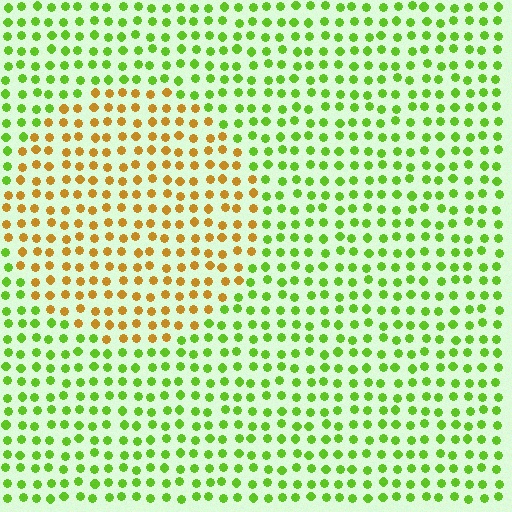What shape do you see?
I see a circle.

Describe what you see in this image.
The image is filled with small lime elements in a uniform arrangement. A circle-shaped region is visible where the elements are tinted to a slightly different hue, forming a subtle color boundary.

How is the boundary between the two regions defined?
The boundary is defined purely by a slight shift in hue (about 60 degrees). Spacing, size, and orientation are identical on both sides.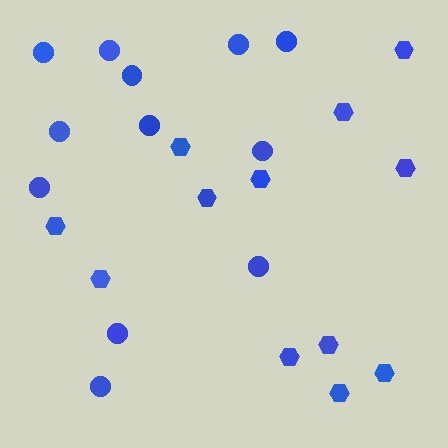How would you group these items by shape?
There are 2 groups: one group of circles (12) and one group of hexagons (12).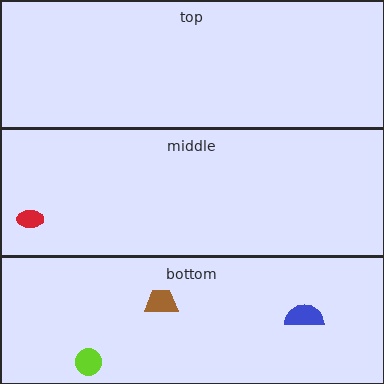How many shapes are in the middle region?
1.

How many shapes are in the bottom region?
3.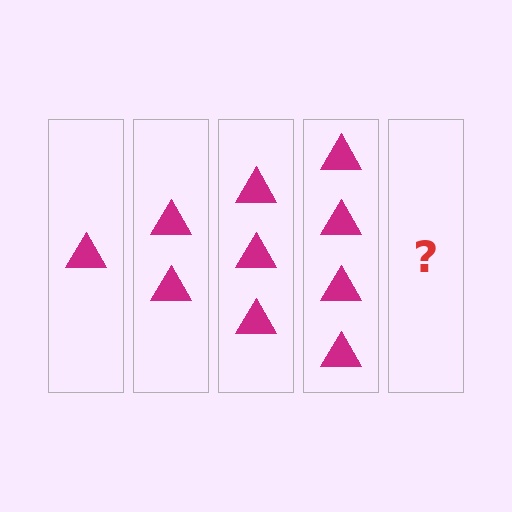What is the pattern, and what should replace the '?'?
The pattern is that each step adds one more triangle. The '?' should be 5 triangles.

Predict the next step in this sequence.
The next step is 5 triangles.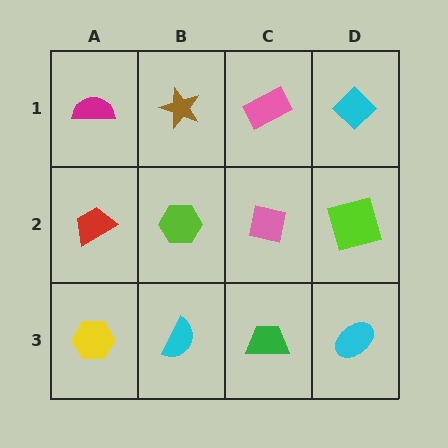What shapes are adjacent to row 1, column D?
A lime square (row 2, column D), a pink rectangle (row 1, column C).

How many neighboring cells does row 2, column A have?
3.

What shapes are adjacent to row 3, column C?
A pink square (row 2, column C), a cyan semicircle (row 3, column B), a cyan ellipse (row 3, column D).